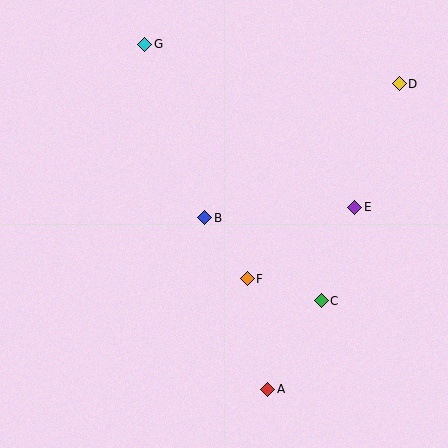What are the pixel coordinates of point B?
Point B is at (205, 218).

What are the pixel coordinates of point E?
Point E is at (355, 207).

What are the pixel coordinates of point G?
Point G is at (145, 44).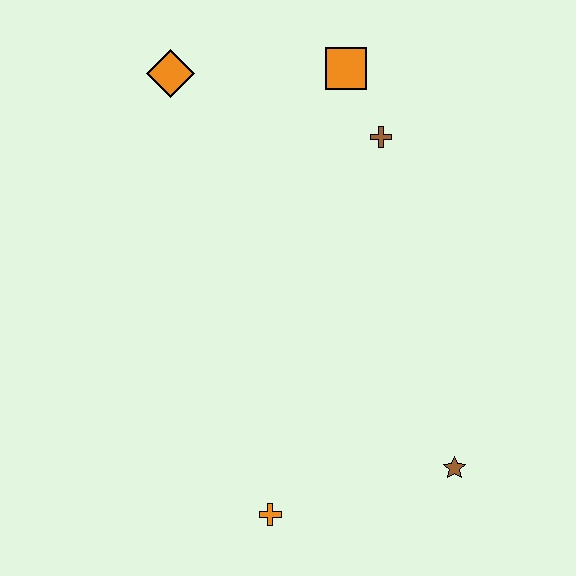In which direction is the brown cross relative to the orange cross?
The brown cross is above the orange cross.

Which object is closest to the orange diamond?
The orange square is closest to the orange diamond.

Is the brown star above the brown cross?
No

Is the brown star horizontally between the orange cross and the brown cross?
No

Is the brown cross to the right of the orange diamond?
Yes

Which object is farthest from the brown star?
The orange diamond is farthest from the brown star.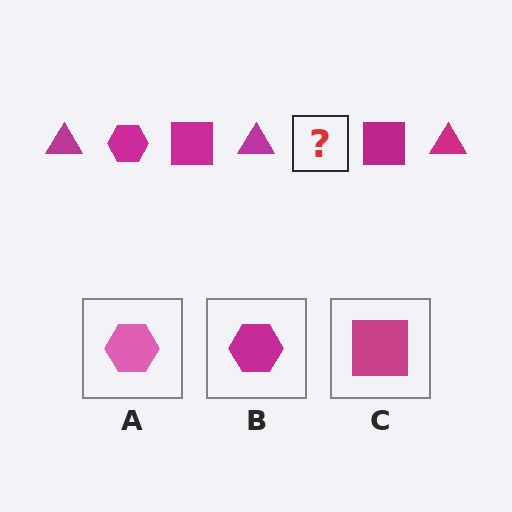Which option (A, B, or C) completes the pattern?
B.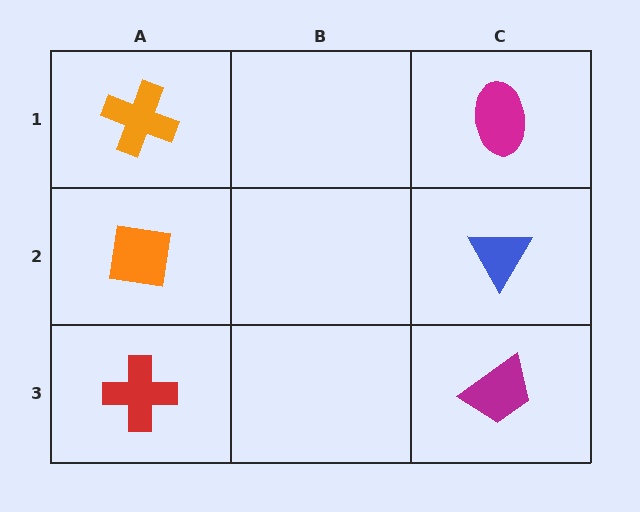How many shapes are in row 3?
2 shapes.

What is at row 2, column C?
A blue triangle.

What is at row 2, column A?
An orange square.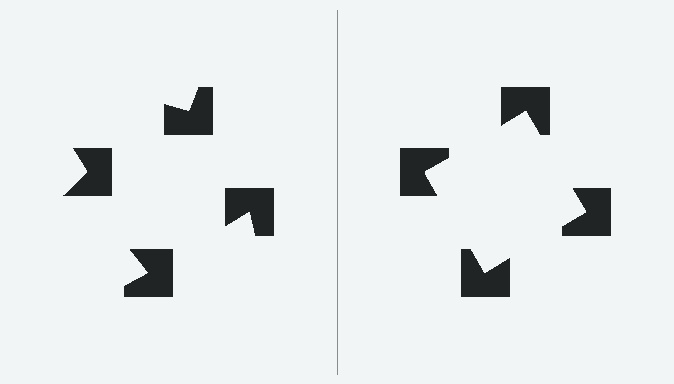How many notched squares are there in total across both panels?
8 — 4 on each side.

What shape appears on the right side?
An illusory square.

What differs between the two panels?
The notched squares are positioned identically on both sides; only the wedge orientations differ. On the right they align to a square; on the left they are misaligned.